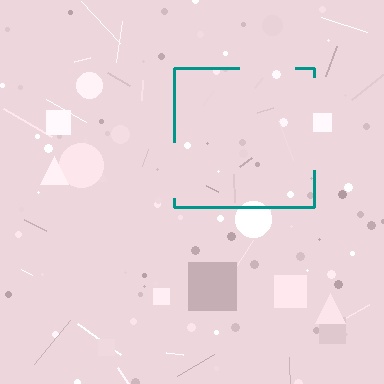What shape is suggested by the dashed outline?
The dashed outline suggests a square.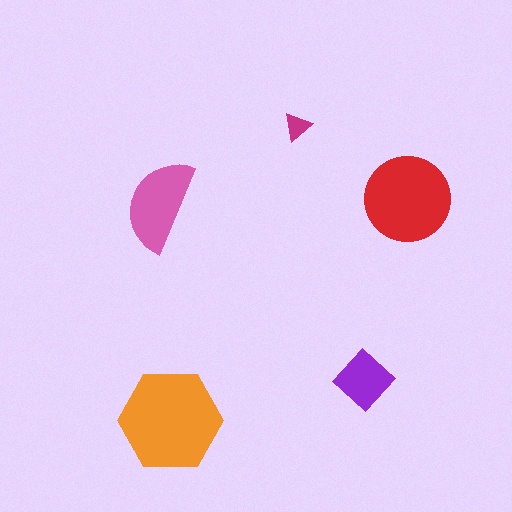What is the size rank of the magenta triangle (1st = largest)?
5th.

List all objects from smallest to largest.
The magenta triangle, the purple diamond, the pink semicircle, the red circle, the orange hexagon.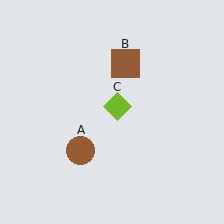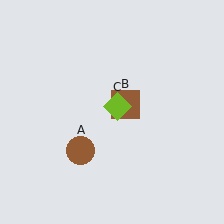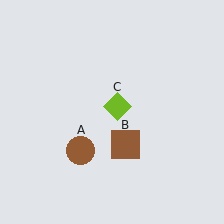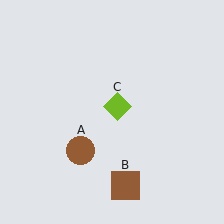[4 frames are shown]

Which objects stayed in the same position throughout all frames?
Brown circle (object A) and lime diamond (object C) remained stationary.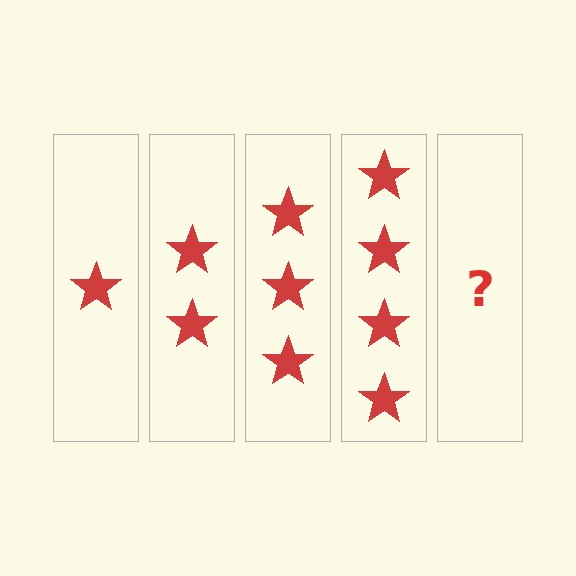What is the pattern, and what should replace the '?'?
The pattern is that each step adds one more star. The '?' should be 5 stars.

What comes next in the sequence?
The next element should be 5 stars.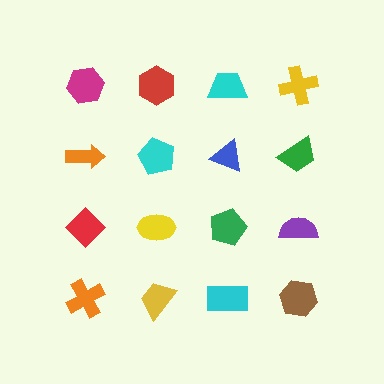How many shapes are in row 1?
4 shapes.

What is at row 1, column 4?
A yellow cross.